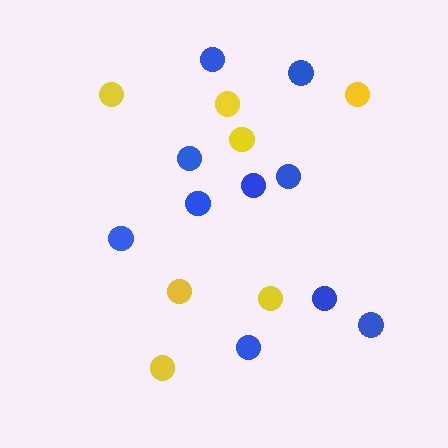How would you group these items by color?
There are 2 groups: one group of yellow circles (7) and one group of blue circles (10).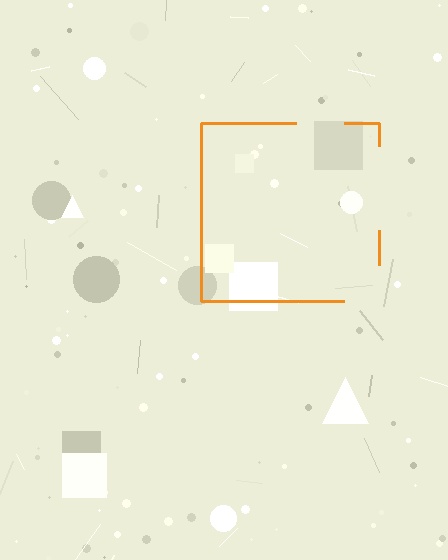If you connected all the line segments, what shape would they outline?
They would outline a square.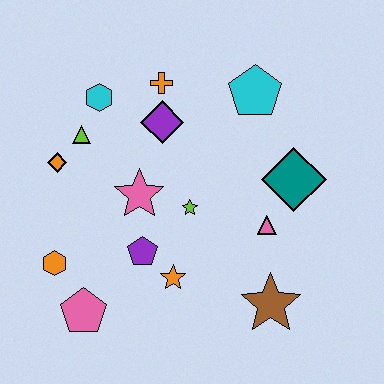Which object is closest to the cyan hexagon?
The lime triangle is closest to the cyan hexagon.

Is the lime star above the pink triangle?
Yes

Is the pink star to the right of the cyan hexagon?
Yes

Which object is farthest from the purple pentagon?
The cyan pentagon is farthest from the purple pentagon.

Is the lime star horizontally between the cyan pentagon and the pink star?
Yes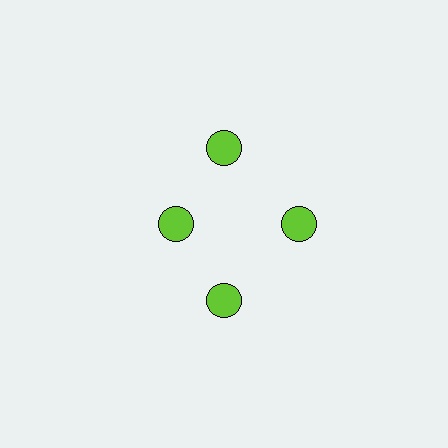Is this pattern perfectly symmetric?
No. The 4 lime circles are arranged in a ring, but one element near the 9 o'clock position is pulled inward toward the center, breaking the 4-fold rotational symmetry.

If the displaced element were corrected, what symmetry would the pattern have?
It would have 4-fold rotational symmetry — the pattern would map onto itself every 90 degrees.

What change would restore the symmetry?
The symmetry would be restored by moving it outward, back onto the ring so that all 4 circles sit at equal angles and equal distance from the center.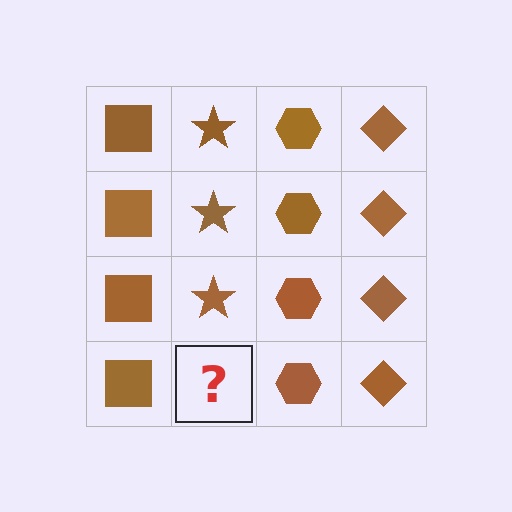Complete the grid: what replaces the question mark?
The question mark should be replaced with a brown star.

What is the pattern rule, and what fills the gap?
The rule is that each column has a consistent shape. The gap should be filled with a brown star.